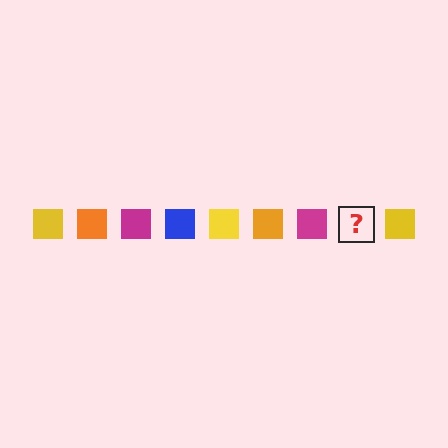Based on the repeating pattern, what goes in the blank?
The blank should be a blue square.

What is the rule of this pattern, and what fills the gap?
The rule is that the pattern cycles through yellow, orange, magenta, blue squares. The gap should be filled with a blue square.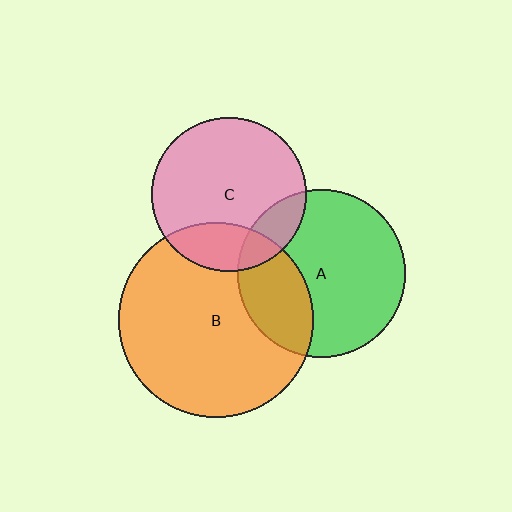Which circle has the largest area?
Circle B (orange).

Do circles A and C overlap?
Yes.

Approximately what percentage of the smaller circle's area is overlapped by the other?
Approximately 15%.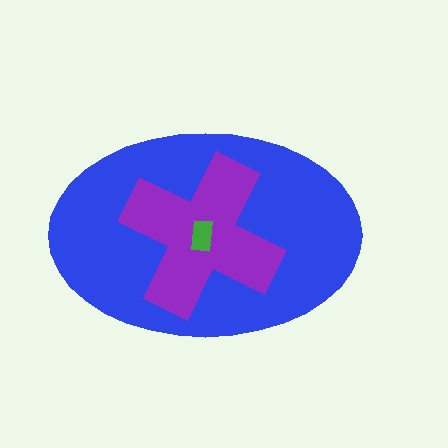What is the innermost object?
The green rectangle.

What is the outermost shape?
The blue ellipse.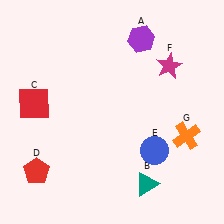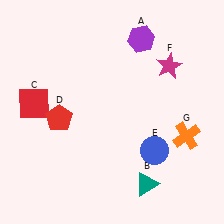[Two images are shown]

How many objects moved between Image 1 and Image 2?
1 object moved between the two images.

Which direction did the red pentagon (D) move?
The red pentagon (D) moved up.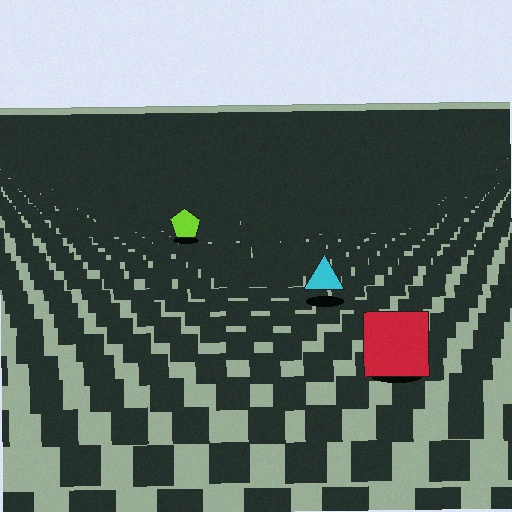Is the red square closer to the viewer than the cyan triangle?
Yes. The red square is closer — you can tell from the texture gradient: the ground texture is coarser near it.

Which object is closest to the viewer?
The red square is closest. The texture marks near it are larger and more spread out.